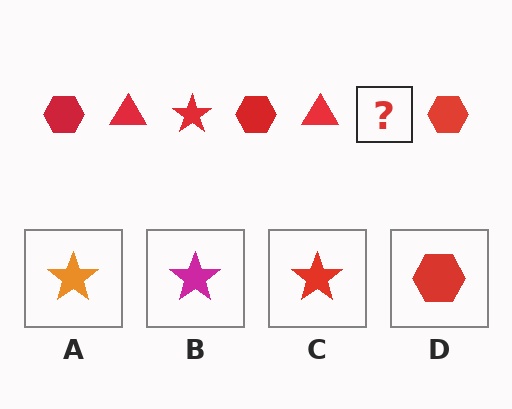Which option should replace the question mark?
Option C.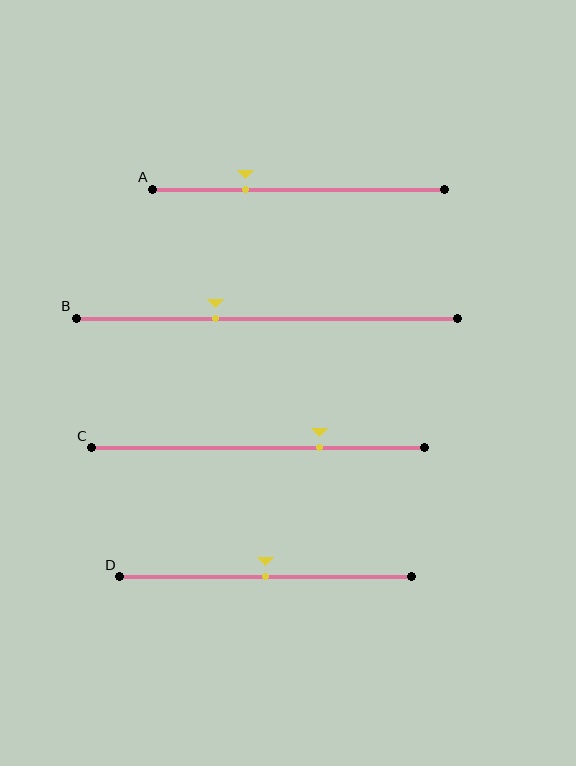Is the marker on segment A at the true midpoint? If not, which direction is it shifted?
No, the marker on segment A is shifted to the left by about 18% of the segment length.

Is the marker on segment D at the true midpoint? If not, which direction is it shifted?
Yes, the marker on segment D is at the true midpoint.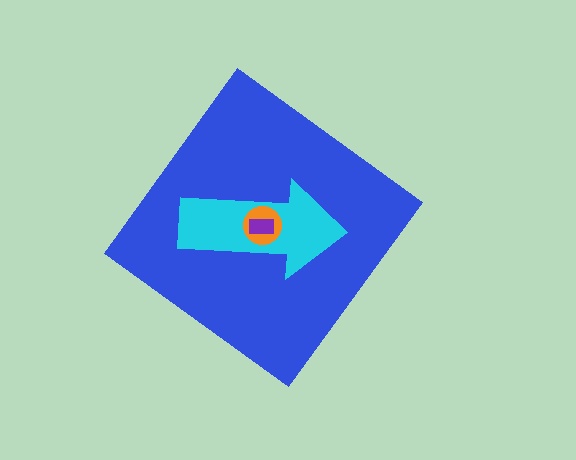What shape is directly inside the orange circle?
The purple rectangle.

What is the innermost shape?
The purple rectangle.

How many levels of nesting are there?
4.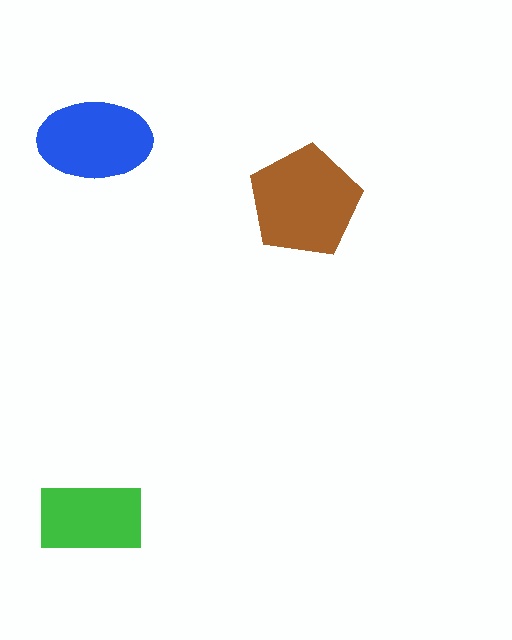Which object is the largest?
The brown pentagon.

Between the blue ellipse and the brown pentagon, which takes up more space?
The brown pentagon.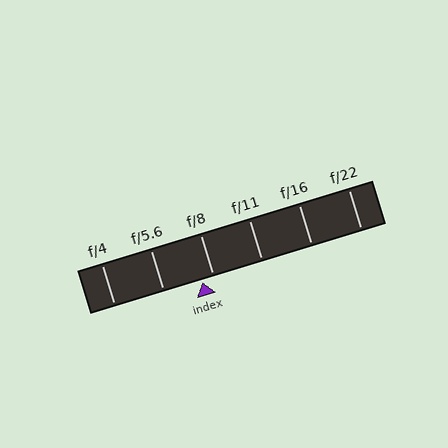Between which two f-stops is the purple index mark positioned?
The index mark is between f/5.6 and f/8.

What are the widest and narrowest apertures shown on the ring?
The widest aperture shown is f/4 and the narrowest is f/22.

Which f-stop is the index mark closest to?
The index mark is closest to f/8.